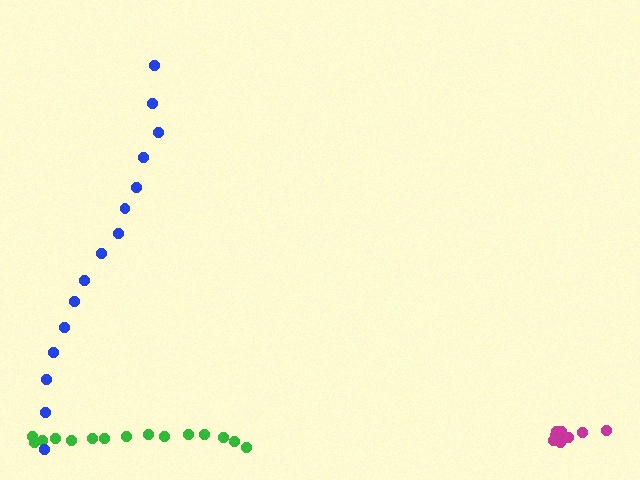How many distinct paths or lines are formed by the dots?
There are 3 distinct paths.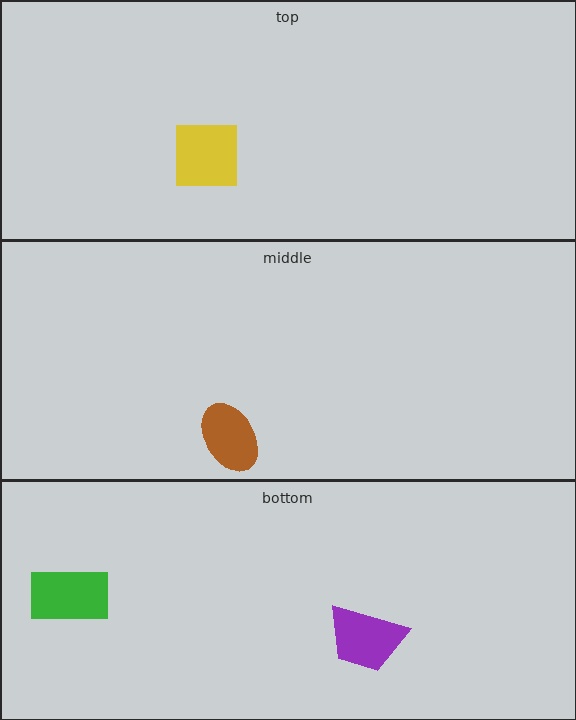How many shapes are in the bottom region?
2.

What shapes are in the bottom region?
The purple trapezoid, the green rectangle.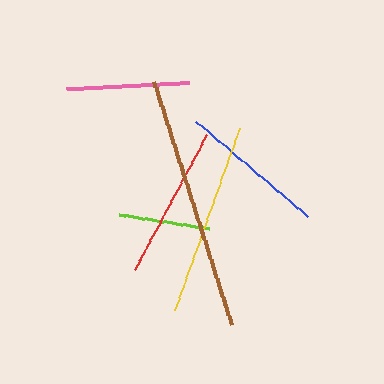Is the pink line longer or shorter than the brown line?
The brown line is longer than the pink line.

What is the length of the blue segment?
The blue segment is approximately 146 pixels long.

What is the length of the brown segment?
The brown segment is approximately 256 pixels long.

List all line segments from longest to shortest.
From longest to shortest: brown, yellow, red, blue, pink, lime.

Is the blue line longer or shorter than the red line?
The red line is longer than the blue line.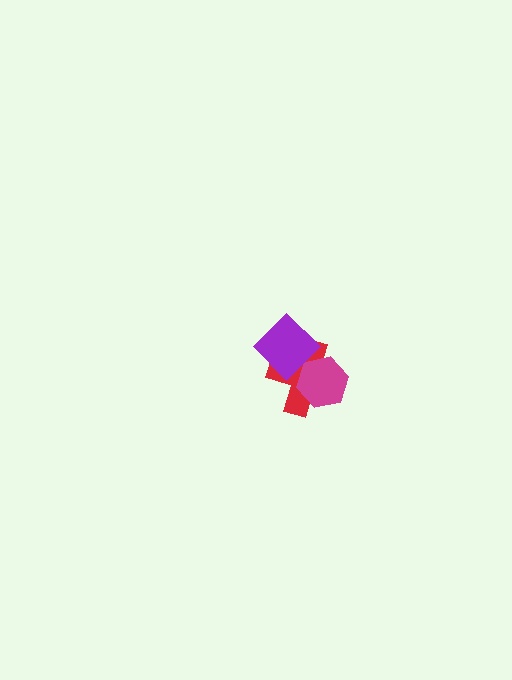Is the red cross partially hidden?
Yes, it is partially covered by another shape.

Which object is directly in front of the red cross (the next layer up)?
The magenta hexagon is directly in front of the red cross.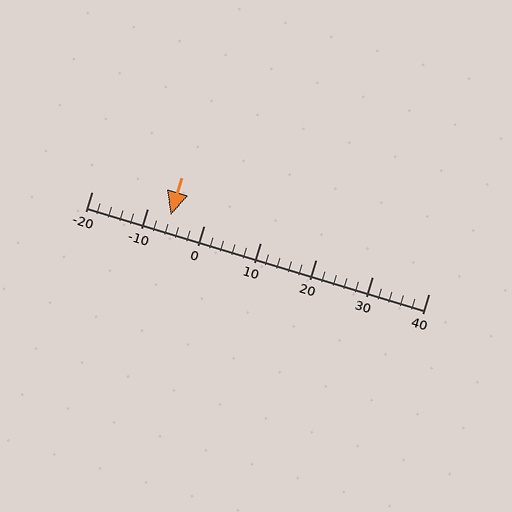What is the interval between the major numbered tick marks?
The major tick marks are spaced 10 units apart.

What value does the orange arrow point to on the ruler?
The orange arrow points to approximately -6.